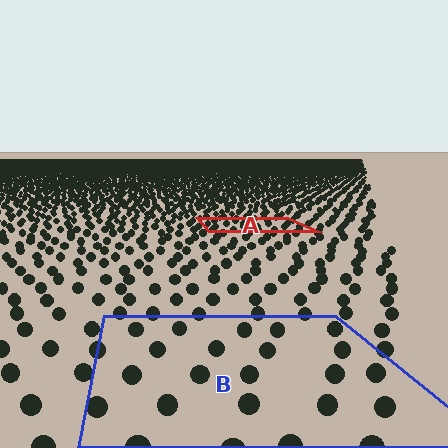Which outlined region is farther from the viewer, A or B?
Region A is farther from the viewer — the texture elements inside it appear smaller and more densely packed.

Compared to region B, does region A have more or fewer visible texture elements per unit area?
Region A has more texture elements per unit area — they are packed more densely because it is farther away.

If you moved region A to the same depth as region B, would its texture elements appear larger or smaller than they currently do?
They would appear larger. At a closer depth, the same texture elements are projected at a bigger on-screen size.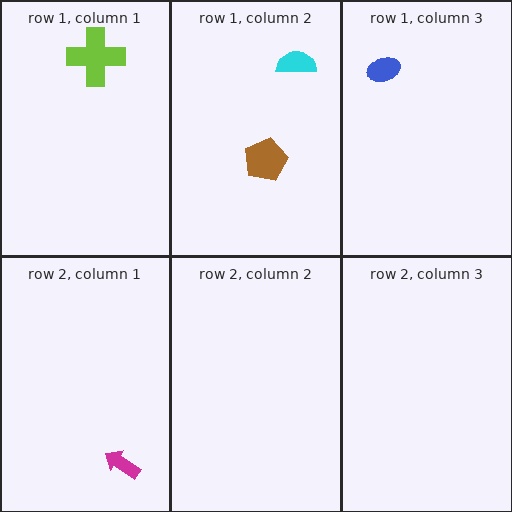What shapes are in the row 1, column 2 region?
The brown pentagon, the cyan semicircle.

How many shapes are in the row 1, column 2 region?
2.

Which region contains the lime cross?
The row 1, column 1 region.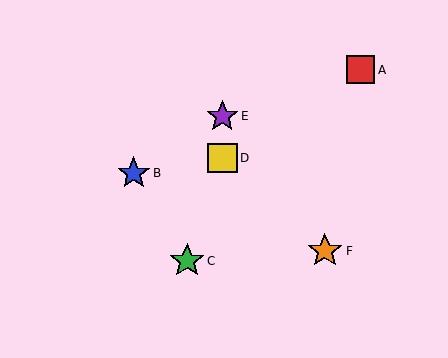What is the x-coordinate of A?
Object A is at x≈361.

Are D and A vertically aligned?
No, D is at x≈222 and A is at x≈361.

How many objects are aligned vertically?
2 objects (D, E) are aligned vertically.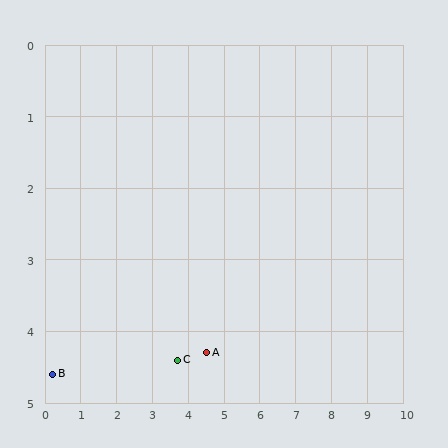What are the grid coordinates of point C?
Point C is at approximately (3.7, 4.4).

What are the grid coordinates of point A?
Point A is at approximately (4.5, 4.3).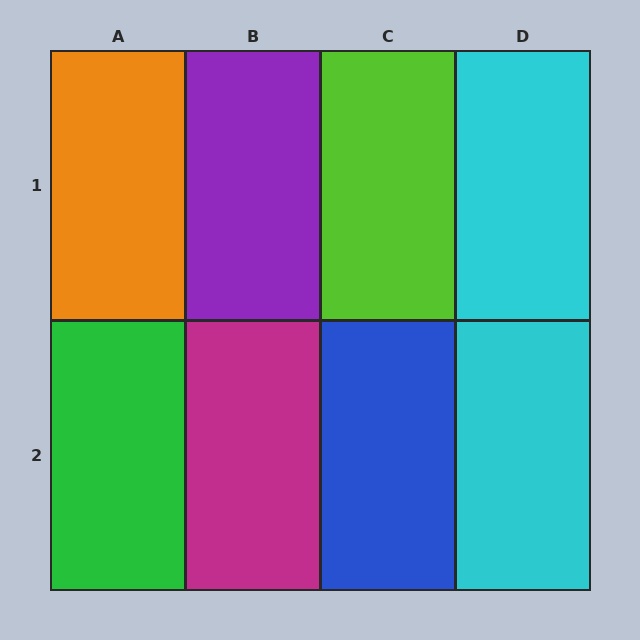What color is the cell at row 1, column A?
Orange.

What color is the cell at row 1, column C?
Lime.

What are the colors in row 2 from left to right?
Green, magenta, blue, cyan.